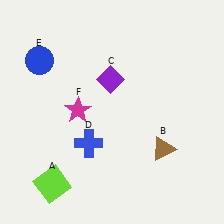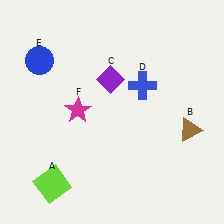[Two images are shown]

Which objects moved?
The objects that moved are: the brown triangle (B), the blue cross (D).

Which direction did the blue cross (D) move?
The blue cross (D) moved up.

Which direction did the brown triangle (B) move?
The brown triangle (B) moved right.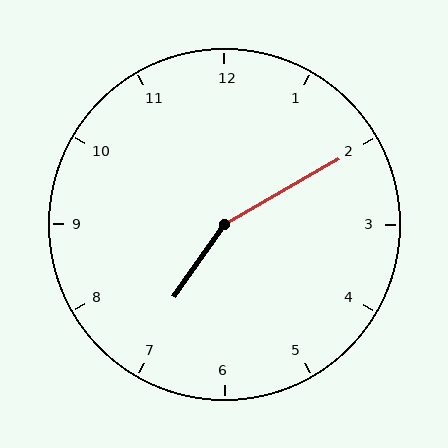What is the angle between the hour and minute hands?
Approximately 155 degrees.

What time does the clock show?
7:10.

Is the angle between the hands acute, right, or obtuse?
It is obtuse.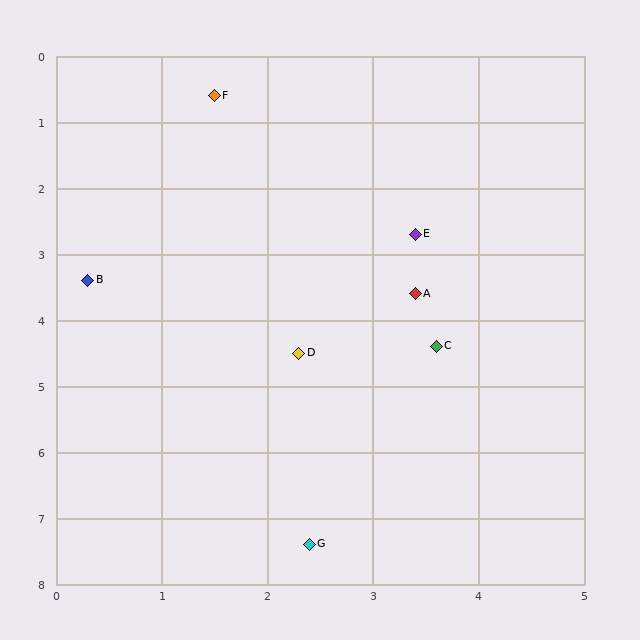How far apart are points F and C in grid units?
Points F and C are about 4.3 grid units apart.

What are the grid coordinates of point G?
Point G is at approximately (2.4, 7.4).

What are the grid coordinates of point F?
Point F is at approximately (1.5, 0.6).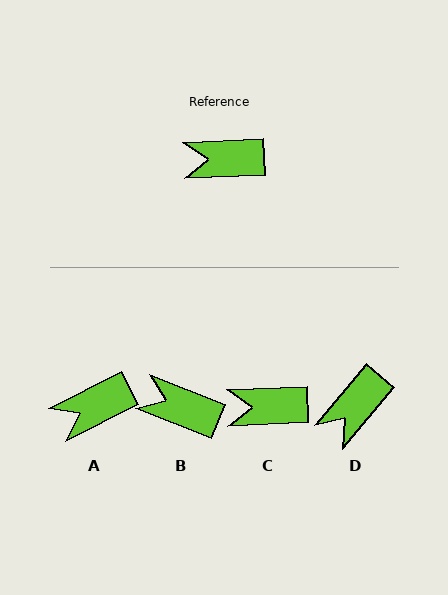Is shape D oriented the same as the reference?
No, it is off by about 47 degrees.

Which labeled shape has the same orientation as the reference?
C.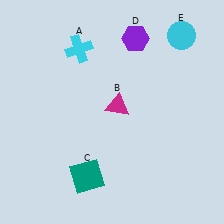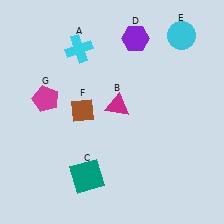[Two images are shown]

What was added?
A brown diamond (F), a magenta pentagon (G) were added in Image 2.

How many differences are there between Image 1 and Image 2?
There are 2 differences between the two images.